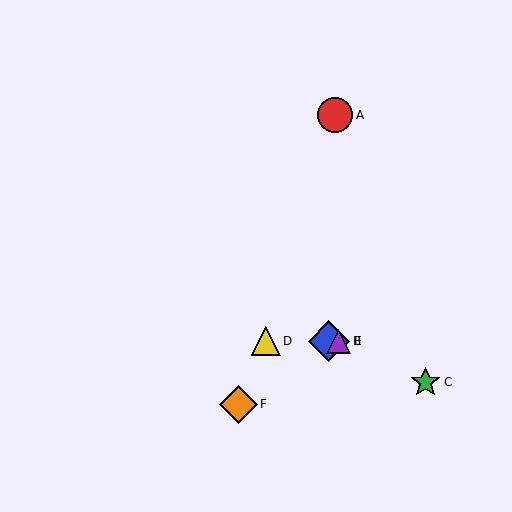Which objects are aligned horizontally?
Objects B, D, E are aligned horizontally.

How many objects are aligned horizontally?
3 objects (B, D, E) are aligned horizontally.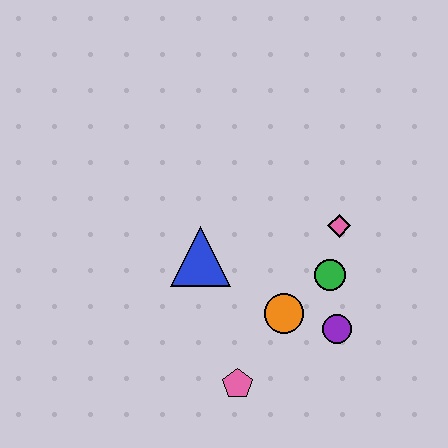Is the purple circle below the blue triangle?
Yes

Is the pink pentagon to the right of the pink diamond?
No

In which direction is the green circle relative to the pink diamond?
The green circle is below the pink diamond.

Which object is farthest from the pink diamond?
The pink pentagon is farthest from the pink diamond.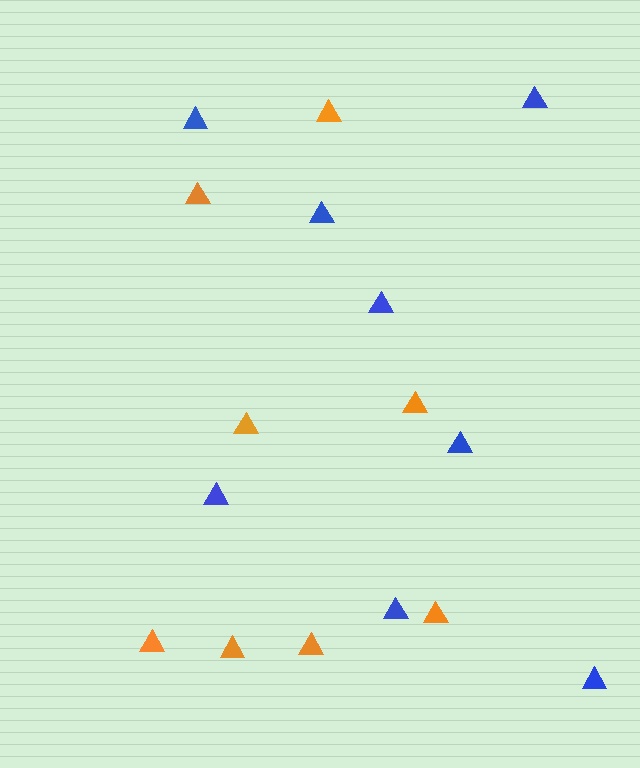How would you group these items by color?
There are 2 groups: one group of orange triangles (8) and one group of blue triangles (8).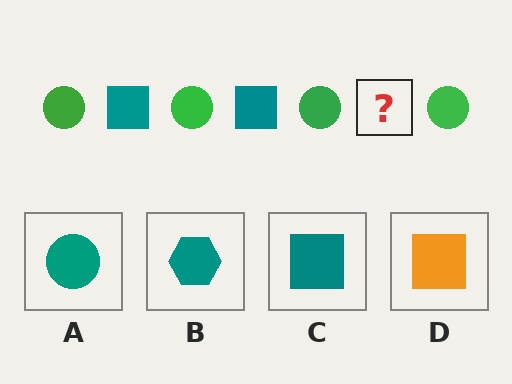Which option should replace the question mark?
Option C.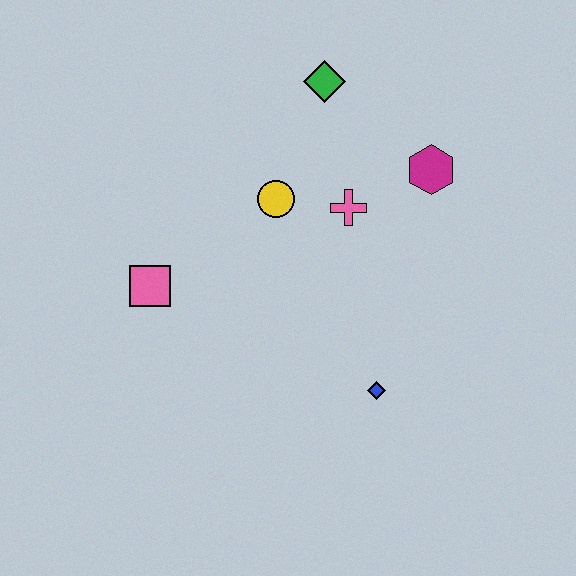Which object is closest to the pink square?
The yellow circle is closest to the pink square.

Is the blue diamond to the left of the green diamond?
No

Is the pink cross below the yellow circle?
Yes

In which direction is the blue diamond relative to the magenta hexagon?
The blue diamond is below the magenta hexagon.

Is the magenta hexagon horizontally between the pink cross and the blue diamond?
No